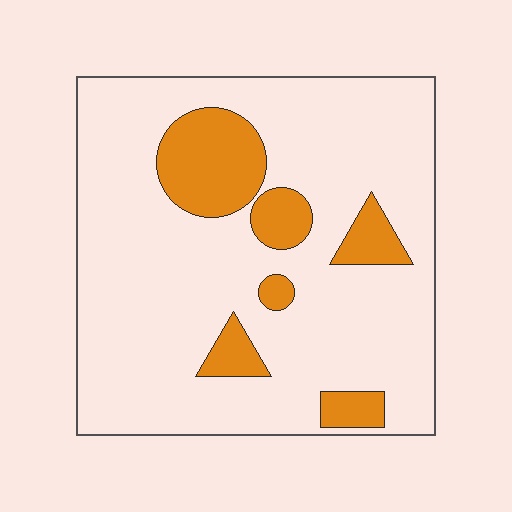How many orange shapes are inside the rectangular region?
6.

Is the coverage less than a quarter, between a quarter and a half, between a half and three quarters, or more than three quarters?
Less than a quarter.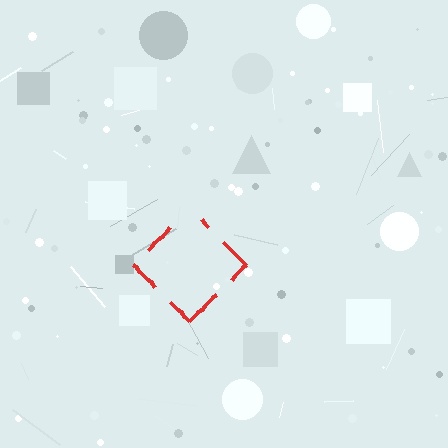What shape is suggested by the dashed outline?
The dashed outline suggests a diamond.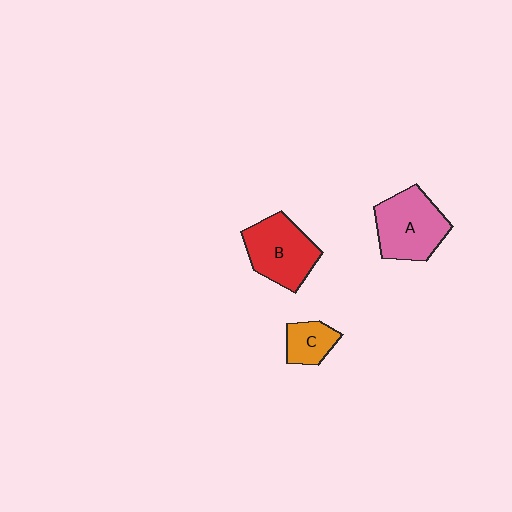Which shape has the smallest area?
Shape C (orange).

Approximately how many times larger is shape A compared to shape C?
Approximately 2.2 times.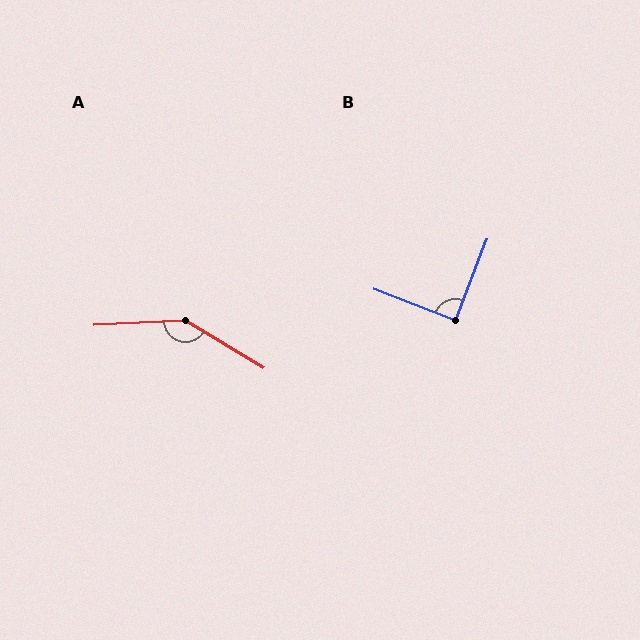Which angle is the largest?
A, at approximately 146 degrees.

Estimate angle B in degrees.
Approximately 90 degrees.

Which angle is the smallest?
B, at approximately 90 degrees.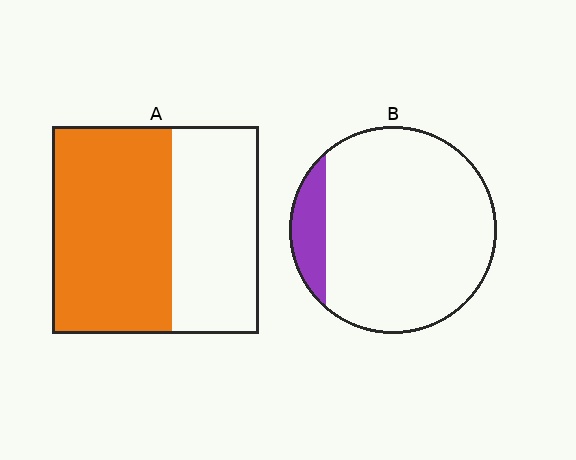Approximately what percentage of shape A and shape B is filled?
A is approximately 60% and B is approximately 10%.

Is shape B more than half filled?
No.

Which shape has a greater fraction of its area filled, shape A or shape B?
Shape A.